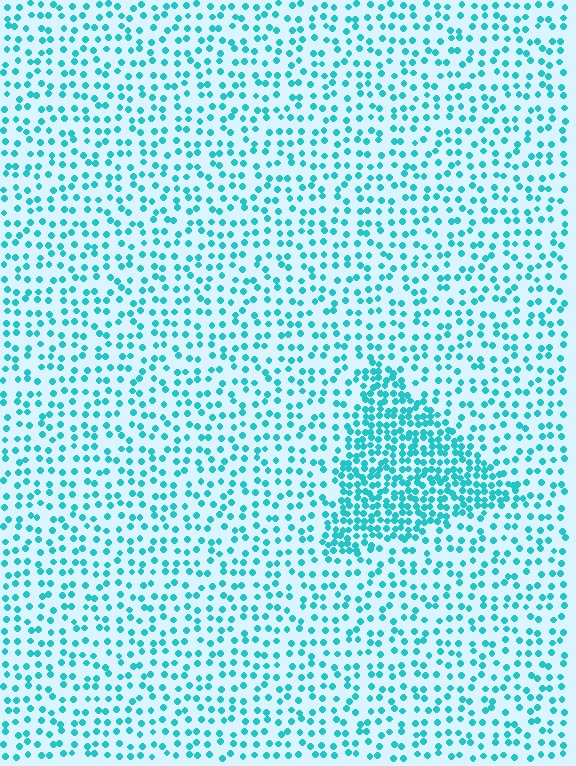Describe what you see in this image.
The image contains small cyan elements arranged at two different densities. A triangle-shaped region is visible where the elements are more densely packed than the surrounding area.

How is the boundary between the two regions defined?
The boundary is defined by a change in element density (approximately 2.3x ratio). All elements are the same color, size, and shape.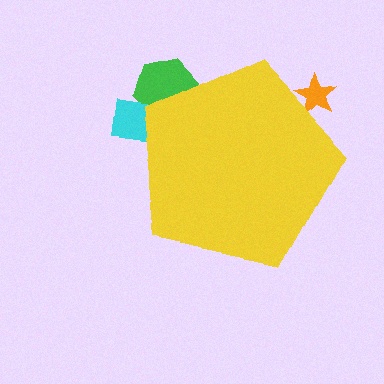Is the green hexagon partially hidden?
Yes, the green hexagon is partially hidden behind the yellow pentagon.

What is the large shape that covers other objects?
A yellow pentagon.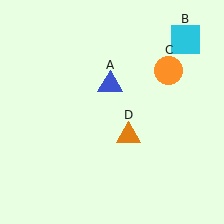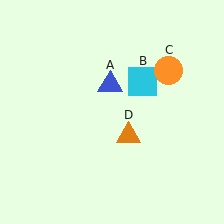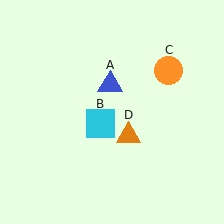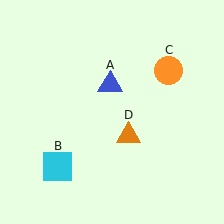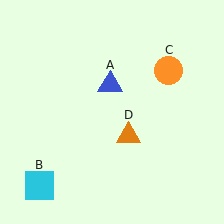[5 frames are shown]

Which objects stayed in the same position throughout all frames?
Blue triangle (object A) and orange circle (object C) and orange triangle (object D) remained stationary.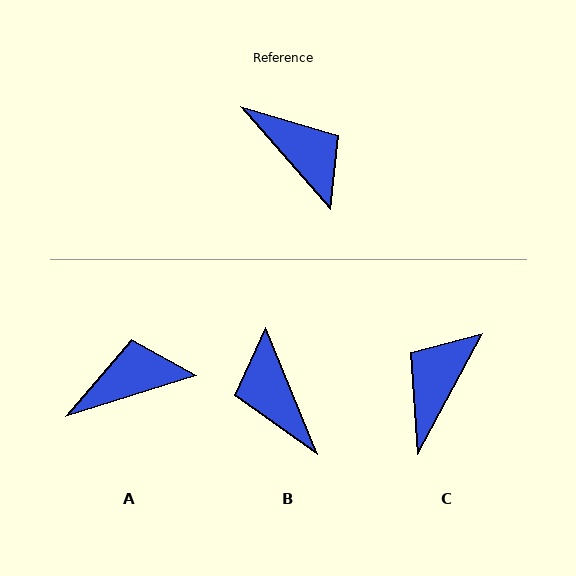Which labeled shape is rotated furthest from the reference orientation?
B, about 161 degrees away.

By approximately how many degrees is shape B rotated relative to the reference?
Approximately 161 degrees counter-clockwise.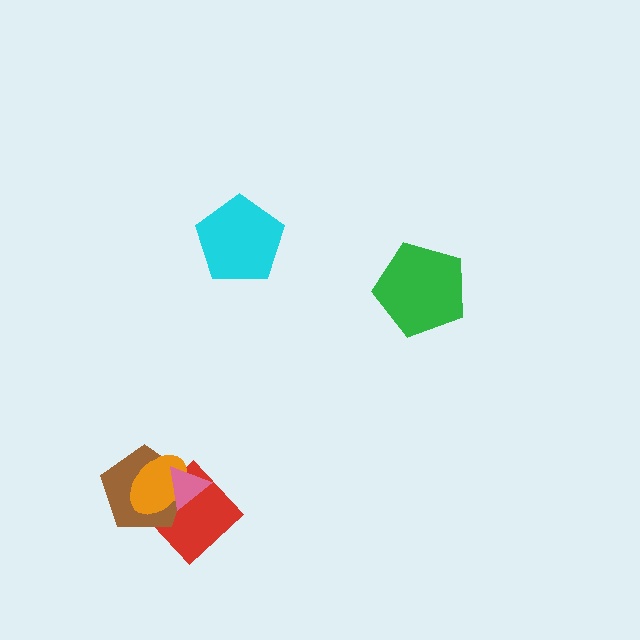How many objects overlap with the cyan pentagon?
0 objects overlap with the cyan pentagon.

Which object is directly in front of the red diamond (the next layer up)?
The brown pentagon is directly in front of the red diamond.